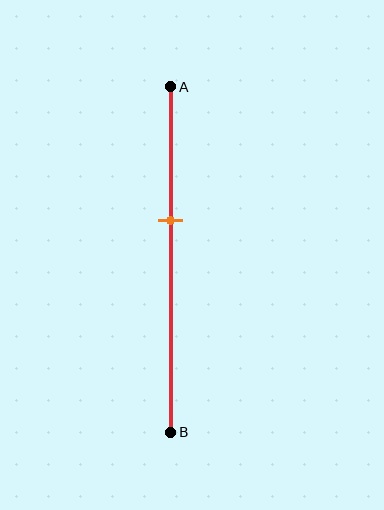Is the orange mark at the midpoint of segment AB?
No, the mark is at about 40% from A, not at the 50% midpoint.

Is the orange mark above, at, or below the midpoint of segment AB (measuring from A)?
The orange mark is above the midpoint of segment AB.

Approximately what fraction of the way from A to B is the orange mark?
The orange mark is approximately 40% of the way from A to B.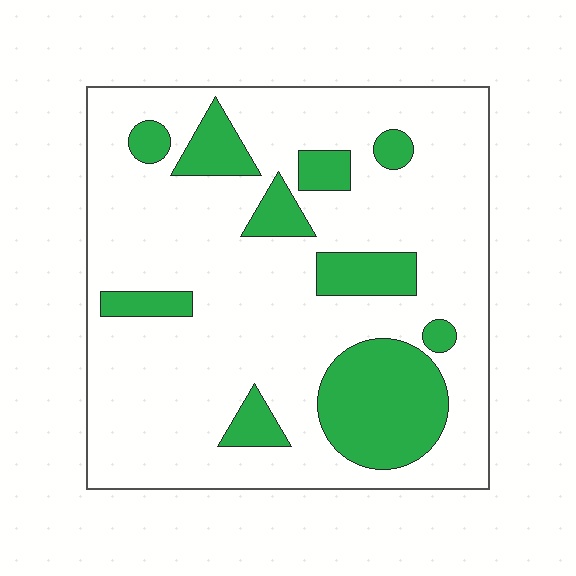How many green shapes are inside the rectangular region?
10.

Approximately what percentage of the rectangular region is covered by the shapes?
Approximately 20%.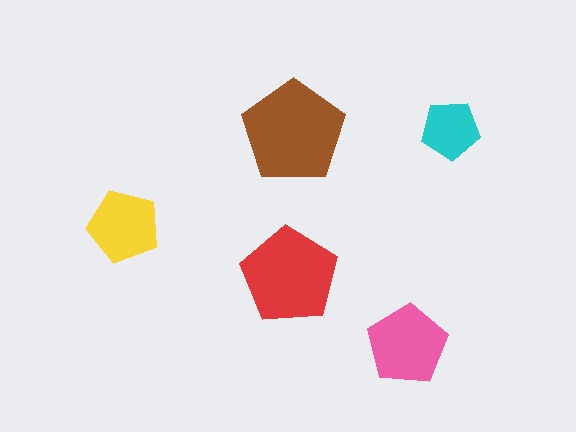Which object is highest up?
The cyan pentagon is topmost.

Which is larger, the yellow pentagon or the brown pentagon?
The brown one.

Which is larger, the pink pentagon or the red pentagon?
The red one.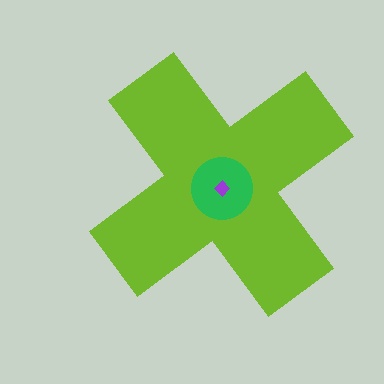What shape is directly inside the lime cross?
The green circle.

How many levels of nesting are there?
3.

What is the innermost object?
The purple diamond.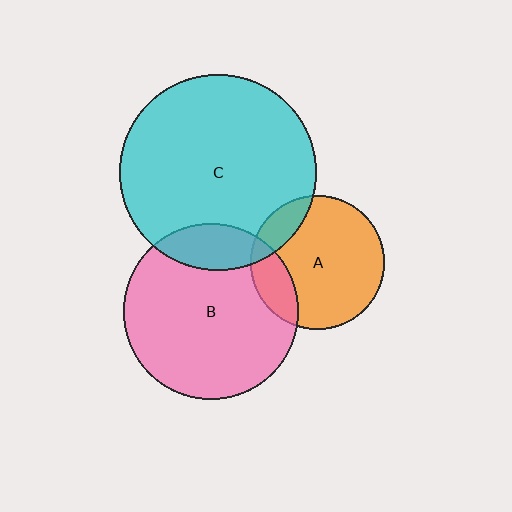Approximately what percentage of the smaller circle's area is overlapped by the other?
Approximately 15%.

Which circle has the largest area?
Circle C (cyan).